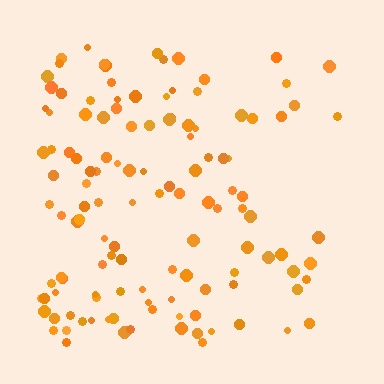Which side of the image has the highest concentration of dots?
The left.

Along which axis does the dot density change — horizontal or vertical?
Horizontal.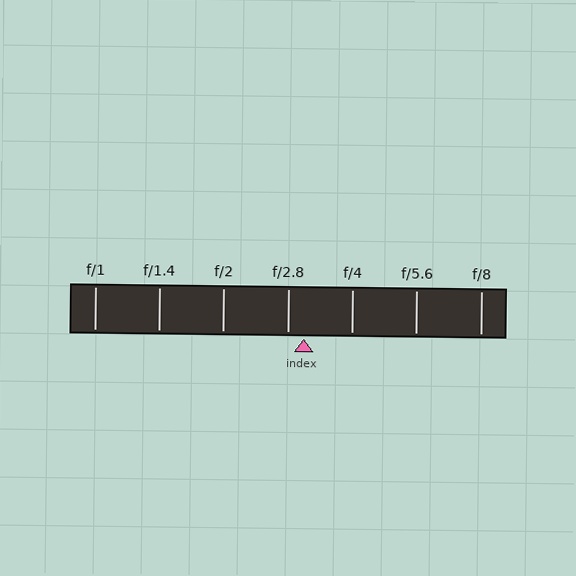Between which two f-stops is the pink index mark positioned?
The index mark is between f/2.8 and f/4.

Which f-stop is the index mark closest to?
The index mark is closest to f/2.8.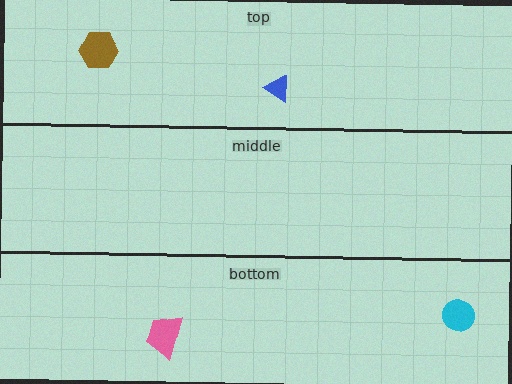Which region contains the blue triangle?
The top region.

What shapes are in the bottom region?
The pink trapezoid, the cyan circle.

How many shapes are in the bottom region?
2.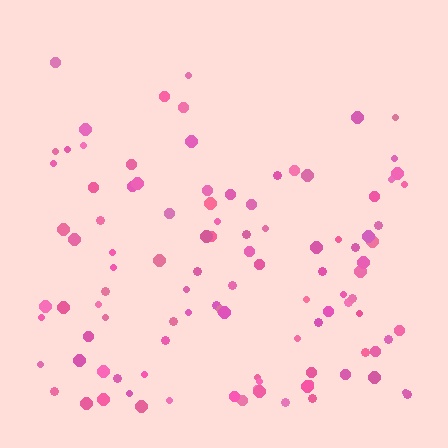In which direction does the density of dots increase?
From top to bottom, with the bottom side densest.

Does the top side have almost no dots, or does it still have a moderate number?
Still a moderate number, just noticeably fewer than the bottom.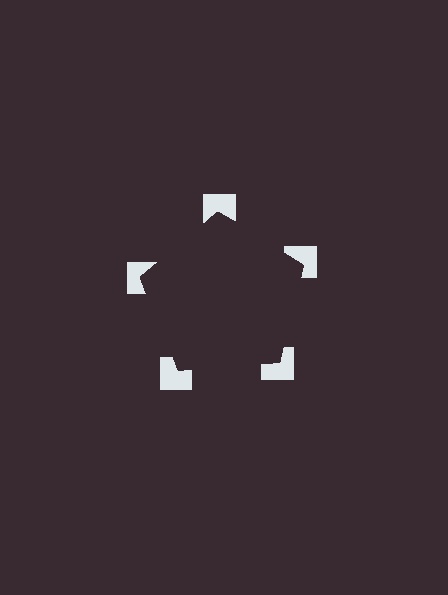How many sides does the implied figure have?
5 sides.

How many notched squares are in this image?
There are 5 — one at each vertex of the illusory pentagon.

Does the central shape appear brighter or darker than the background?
It typically appears slightly darker than the background, even though no actual brightness change is drawn.